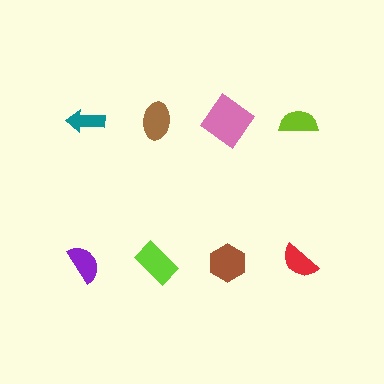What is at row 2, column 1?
A purple semicircle.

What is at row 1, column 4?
A lime semicircle.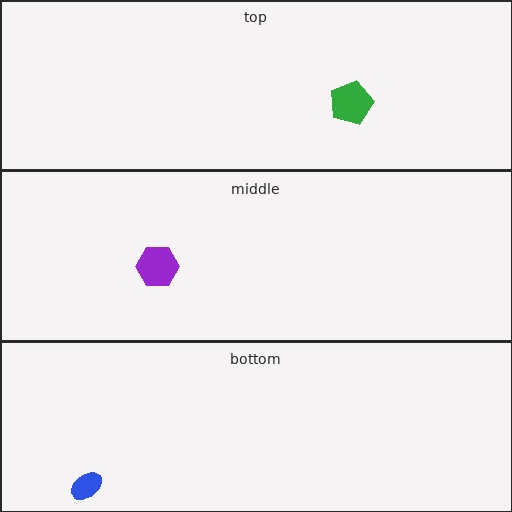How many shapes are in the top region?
1.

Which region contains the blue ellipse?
The bottom region.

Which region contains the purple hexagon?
The middle region.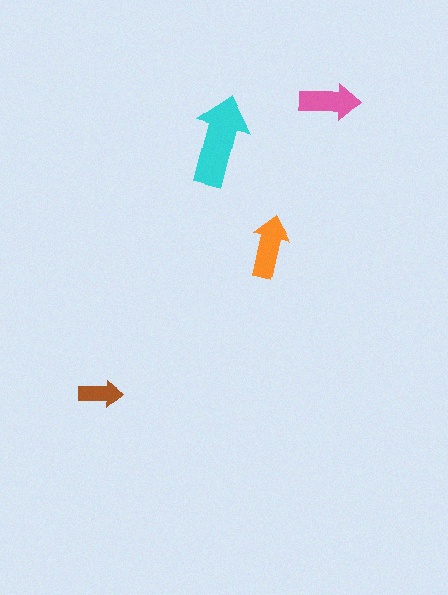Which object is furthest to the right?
The pink arrow is rightmost.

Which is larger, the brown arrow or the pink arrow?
The pink one.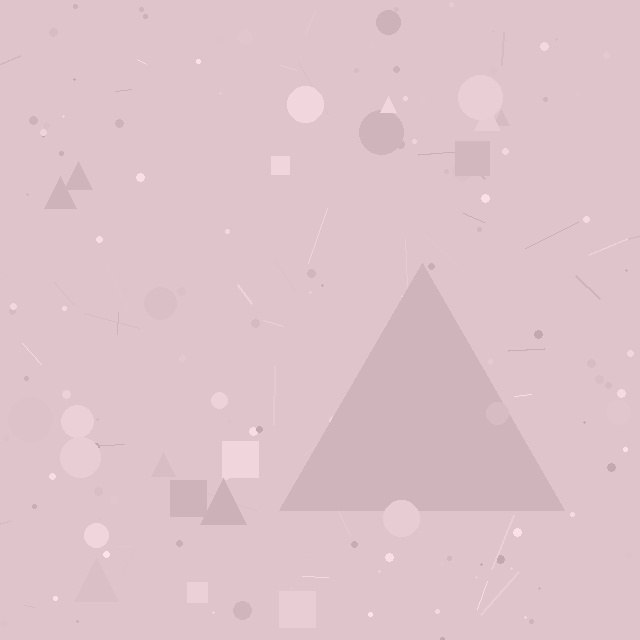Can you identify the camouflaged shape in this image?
The camouflaged shape is a triangle.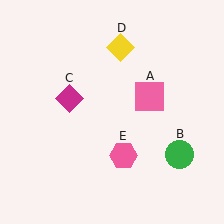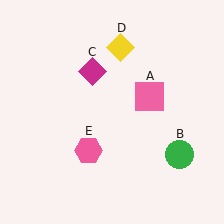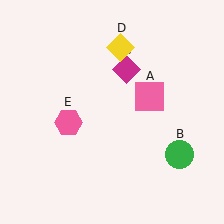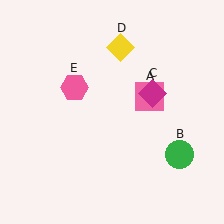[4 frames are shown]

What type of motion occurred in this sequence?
The magenta diamond (object C), pink hexagon (object E) rotated clockwise around the center of the scene.